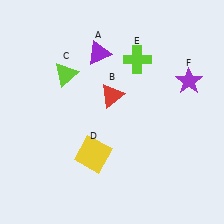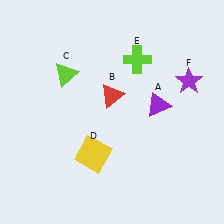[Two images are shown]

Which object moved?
The purple triangle (A) moved right.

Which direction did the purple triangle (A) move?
The purple triangle (A) moved right.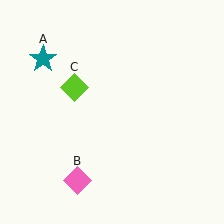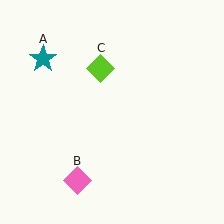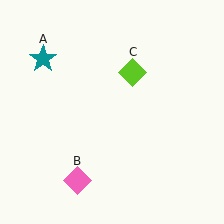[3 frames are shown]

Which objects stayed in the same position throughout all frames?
Teal star (object A) and pink diamond (object B) remained stationary.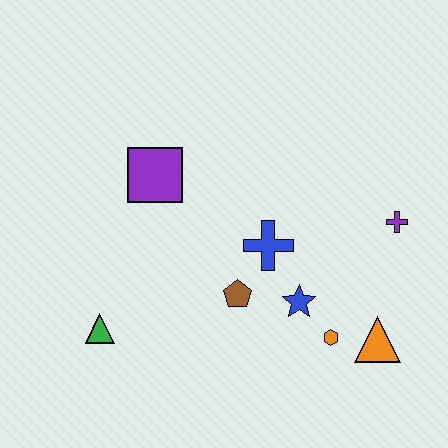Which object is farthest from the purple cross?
The green triangle is farthest from the purple cross.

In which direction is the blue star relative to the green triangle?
The blue star is to the right of the green triangle.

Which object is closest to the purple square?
The blue cross is closest to the purple square.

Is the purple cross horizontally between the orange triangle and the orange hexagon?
No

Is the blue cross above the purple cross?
No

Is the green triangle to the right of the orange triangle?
No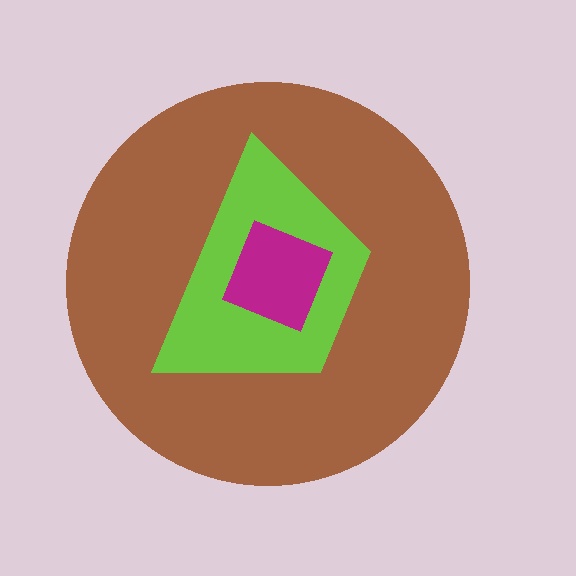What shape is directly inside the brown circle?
The lime trapezoid.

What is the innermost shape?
The magenta diamond.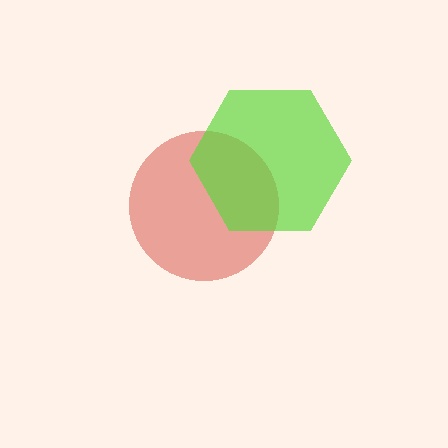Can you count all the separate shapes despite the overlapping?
Yes, there are 2 separate shapes.